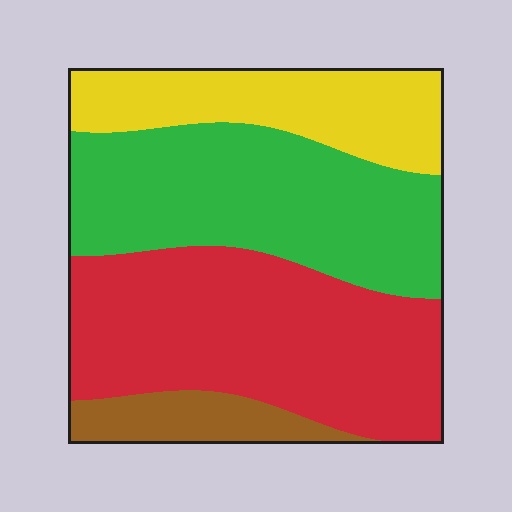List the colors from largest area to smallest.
From largest to smallest: red, green, yellow, brown.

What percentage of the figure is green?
Green takes up about one third (1/3) of the figure.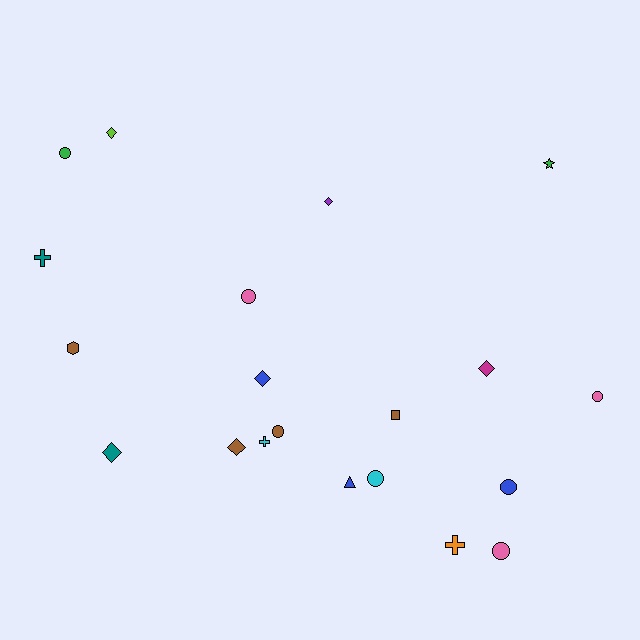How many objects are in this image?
There are 20 objects.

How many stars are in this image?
There is 1 star.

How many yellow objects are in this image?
There are no yellow objects.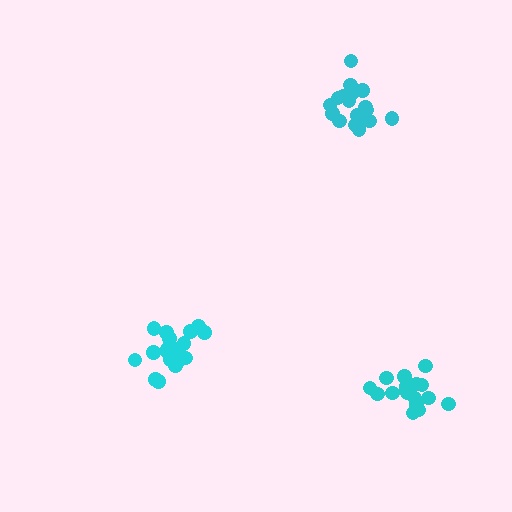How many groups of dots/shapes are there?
There are 3 groups.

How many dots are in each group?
Group 1: 18 dots, Group 2: 18 dots, Group 3: 19 dots (55 total).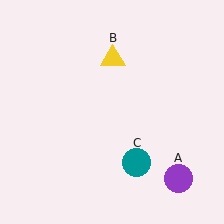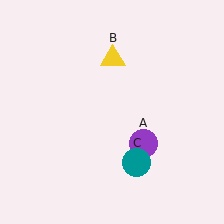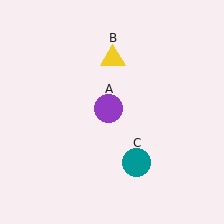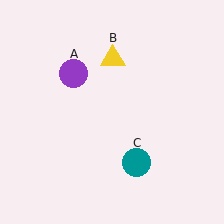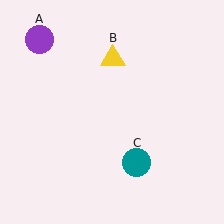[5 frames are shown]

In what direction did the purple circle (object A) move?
The purple circle (object A) moved up and to the left.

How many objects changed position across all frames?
1 object changed position: purple circle (object A).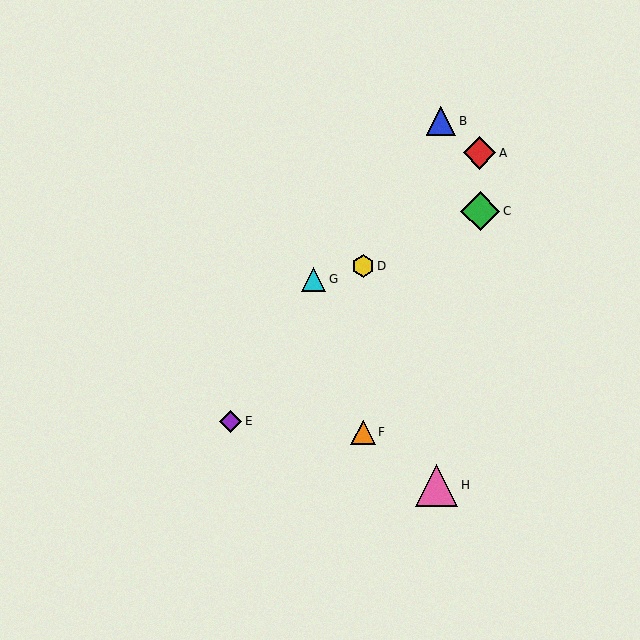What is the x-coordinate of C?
Object C is at x≈480.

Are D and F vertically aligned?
Yes, both are at x≈363.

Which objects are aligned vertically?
Objects D, F are aligned vertically.